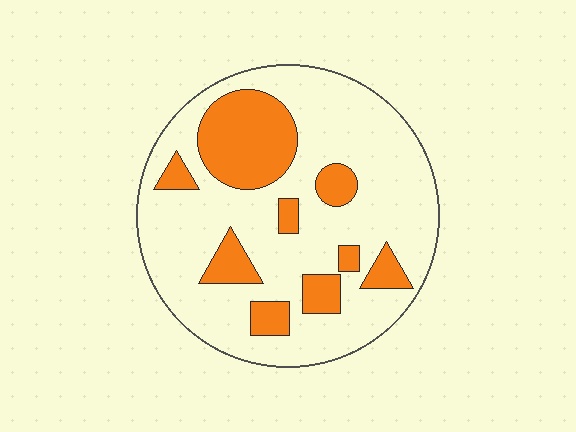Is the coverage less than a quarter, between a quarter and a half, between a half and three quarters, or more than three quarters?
Less than a quarter.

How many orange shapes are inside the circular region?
9.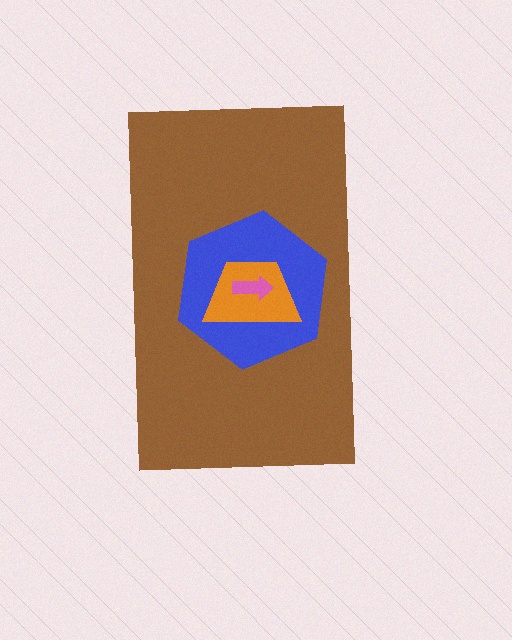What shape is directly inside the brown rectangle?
The blue hexagon.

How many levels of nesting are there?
4.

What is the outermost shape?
The brown rectangle.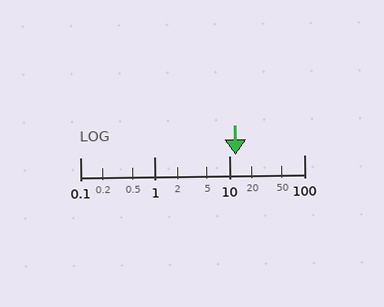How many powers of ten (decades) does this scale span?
The scale spans 3 decades, from 0.1 to 100.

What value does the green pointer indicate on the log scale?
The pointer indicates approximately 12.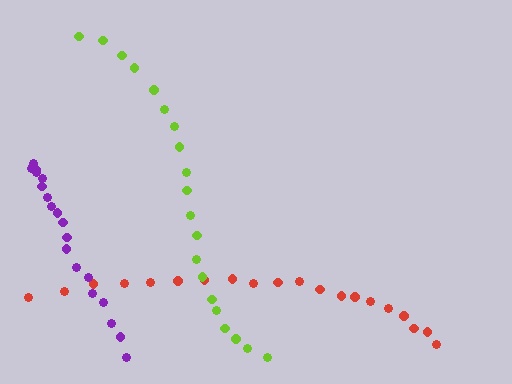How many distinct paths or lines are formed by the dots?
There are 3 distinct paths.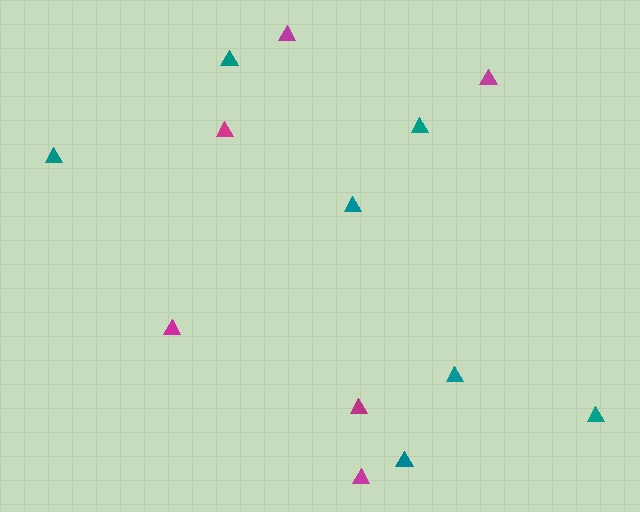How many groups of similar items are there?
There are 2 groups: one group of magenta triangles (6) and one group of teal triangles (7).